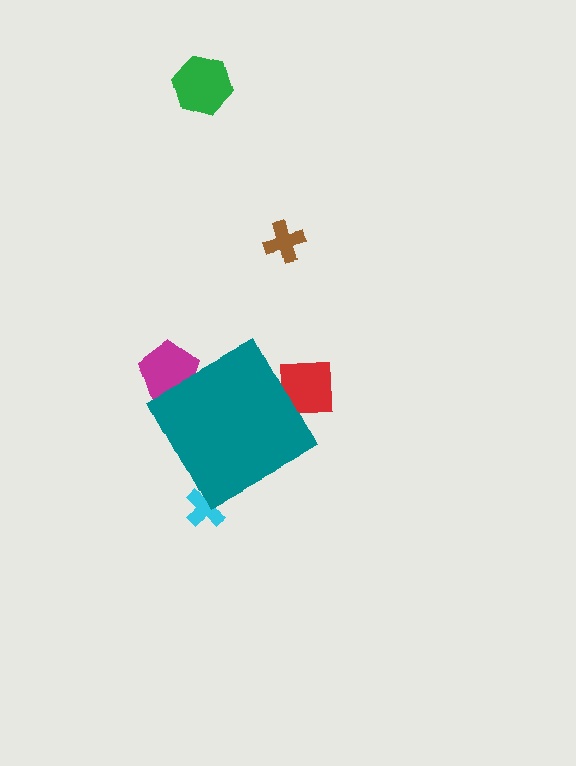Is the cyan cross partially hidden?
Yes, the cyan cross is partially hidden behind the teal diamond.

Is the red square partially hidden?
Yes, the red square is partially hidden behind the teal diamond.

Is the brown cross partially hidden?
No, the brown cross is fully visible.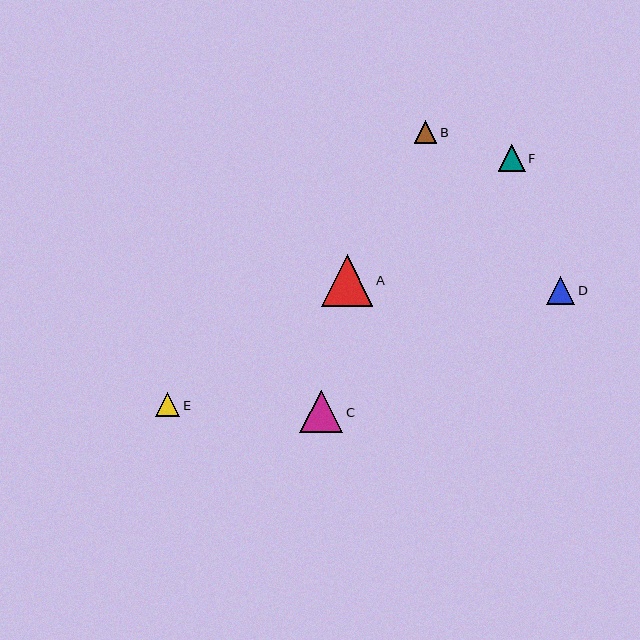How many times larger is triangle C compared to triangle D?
Triangle C is approximately 1.5 times the size of triangle D.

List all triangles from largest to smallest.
From largest to smallest: A, C, D, F, E, B.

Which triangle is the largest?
Triangle A is the largest with a size of approximately 52 pixels.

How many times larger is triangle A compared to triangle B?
Triangle A is approximately 2.3 times the size of triangle B.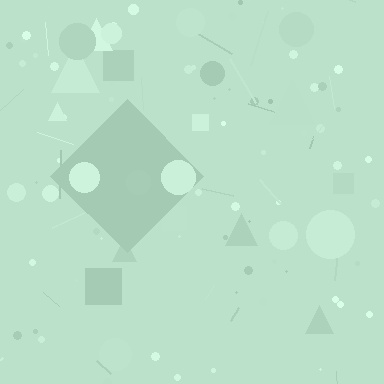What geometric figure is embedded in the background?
A diamond is embedded in the background.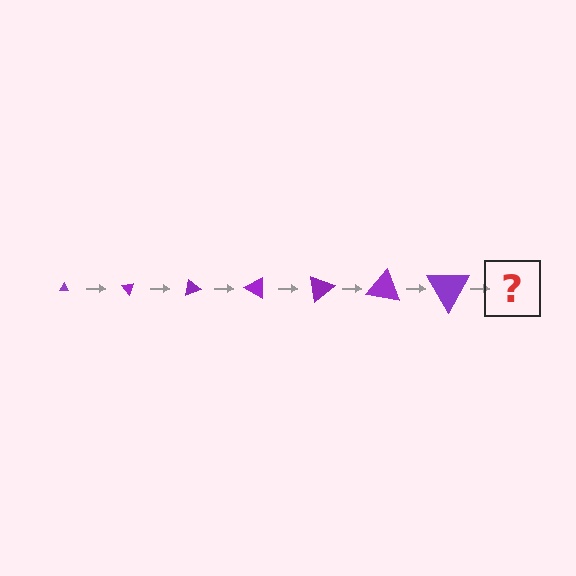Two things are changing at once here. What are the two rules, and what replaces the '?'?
The two rules are that the triangle grows larger each step and it rotates 50 degrees each step. The '?' should be a triangle, larger than the previous one and rotated 350 degrees from the start.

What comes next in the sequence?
The next element should be a triangle, larger than the previous one and rotated 350 degrees from the start.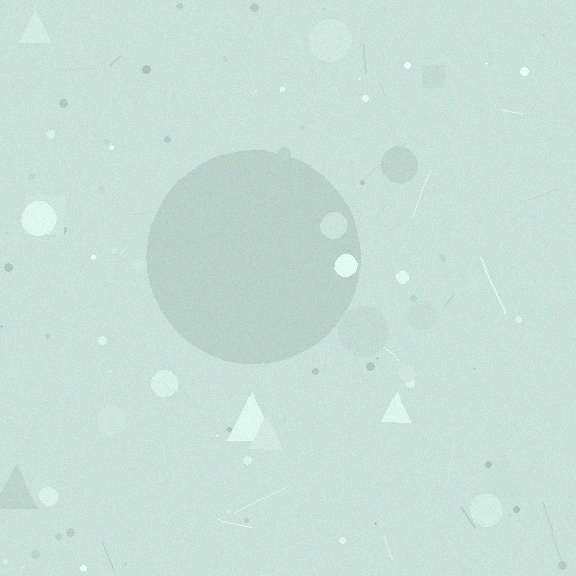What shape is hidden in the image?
A circle is hidden in the image.